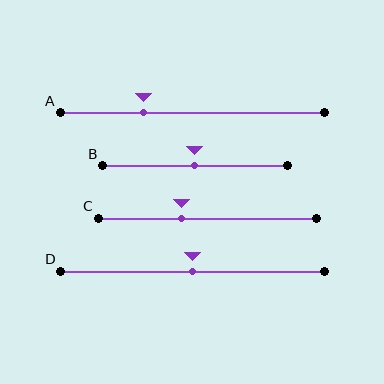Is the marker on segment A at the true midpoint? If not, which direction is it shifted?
No, the marker on segment A is shifted to the left by about 18% of the segment length.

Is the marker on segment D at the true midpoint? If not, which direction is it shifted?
Yes, the marker on segment D is at the true midpoint.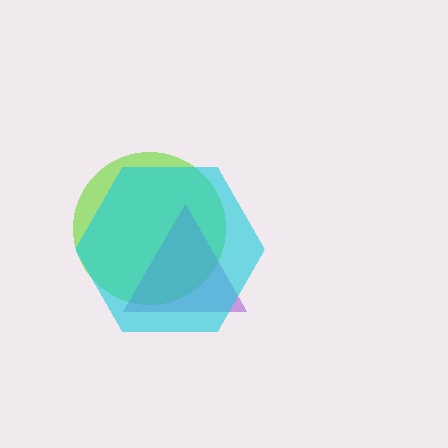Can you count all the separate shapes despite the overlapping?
Yes, there are 3 separate shapes.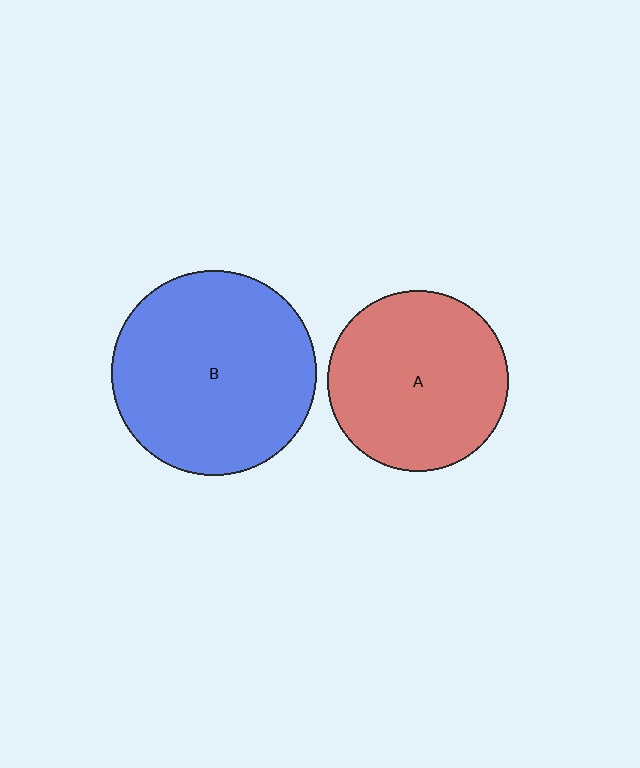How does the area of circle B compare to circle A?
Approximately 1.3 times.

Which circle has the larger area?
Circle B (blue).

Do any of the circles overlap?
No, none of the circles overlap.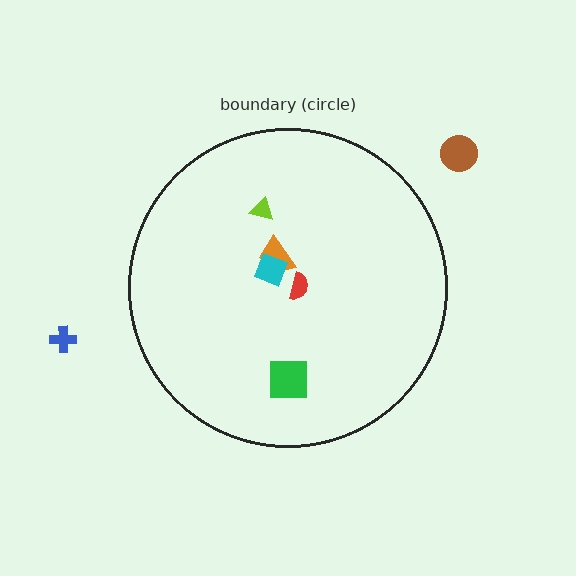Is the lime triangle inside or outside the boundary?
Inside.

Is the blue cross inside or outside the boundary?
Outside.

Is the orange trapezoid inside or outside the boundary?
Inside.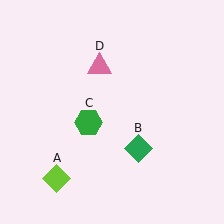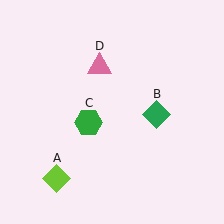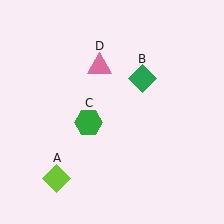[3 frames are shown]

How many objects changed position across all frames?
1 object changed position: green diamond (object B).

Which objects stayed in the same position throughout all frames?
Lime diamond (object A) and green hexagon (object C) and pink triangle (object D) remained stationary.